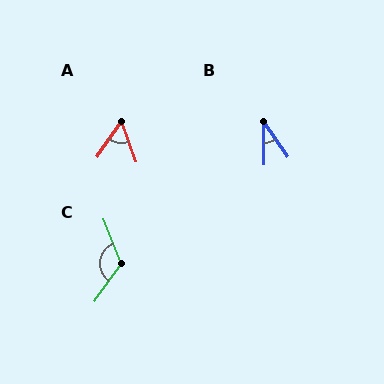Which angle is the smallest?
B, at approximately 33 degrees.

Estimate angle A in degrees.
Approximately 54 degrees.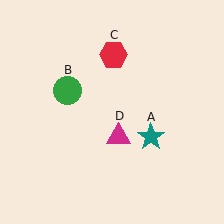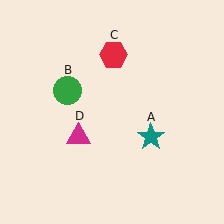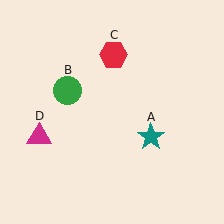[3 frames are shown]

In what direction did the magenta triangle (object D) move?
The magenta triangle (object D) moved left.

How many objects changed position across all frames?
1 object changed position: magenta triangle (object D).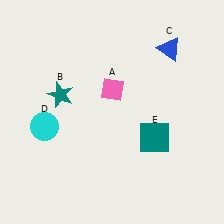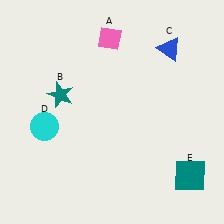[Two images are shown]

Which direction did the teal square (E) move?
The teal square (E) moved down.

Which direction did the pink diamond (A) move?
The pink diamond (A) moved up.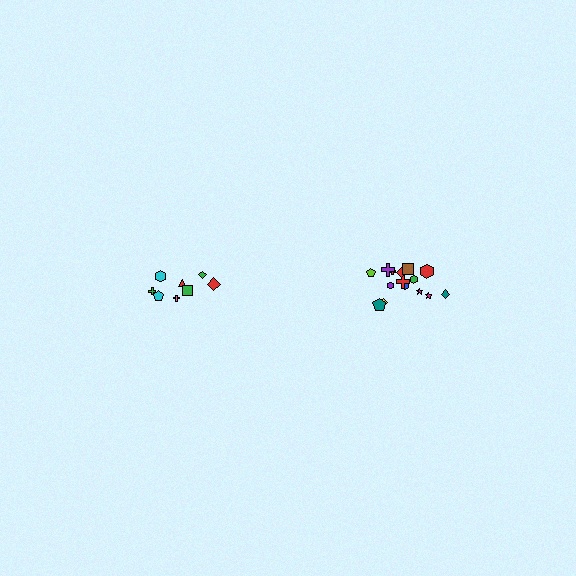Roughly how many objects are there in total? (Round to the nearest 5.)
Roughly 25 objects in total.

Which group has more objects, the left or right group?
The right group.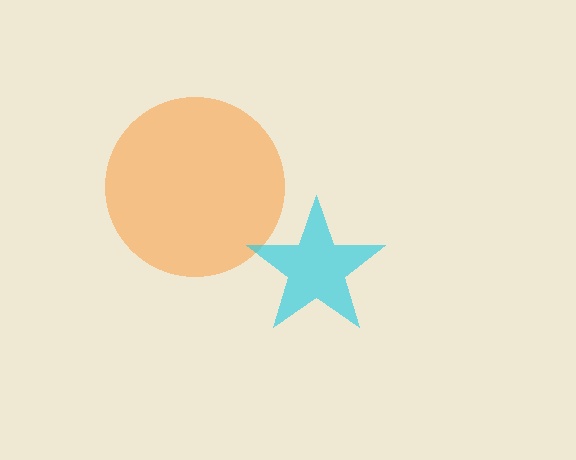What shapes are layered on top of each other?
The layered shapes are: an orange circle, a cyan star.